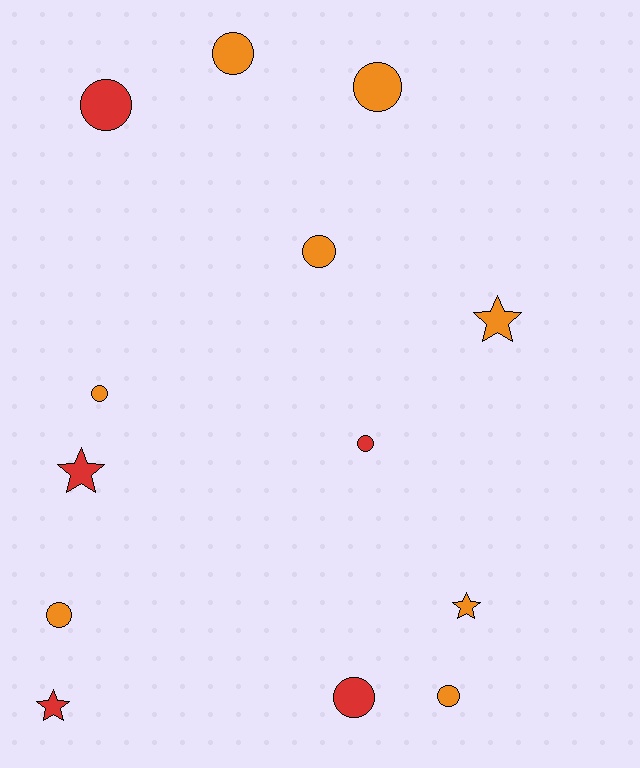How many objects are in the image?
There are 13 objects.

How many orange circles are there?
There are 6 orange circles.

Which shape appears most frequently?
Circle, with 9 objects.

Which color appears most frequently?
Orange, with 8 objects.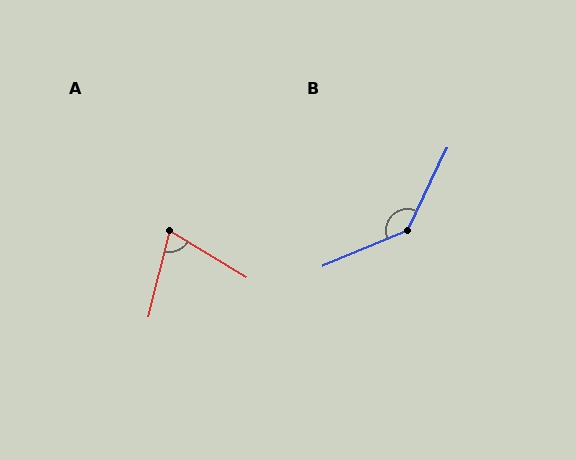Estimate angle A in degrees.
Approximately 72 degrees.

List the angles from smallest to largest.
A (72°), B (138°).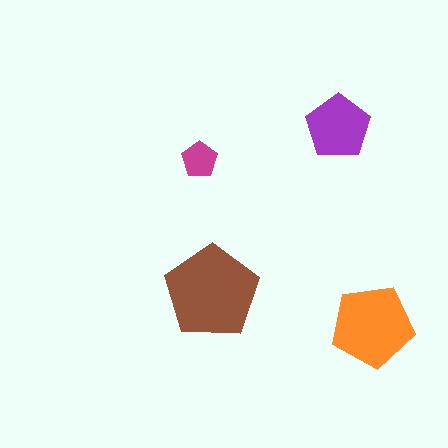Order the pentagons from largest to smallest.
the brown one, the orange one, the purple one, the magenta one.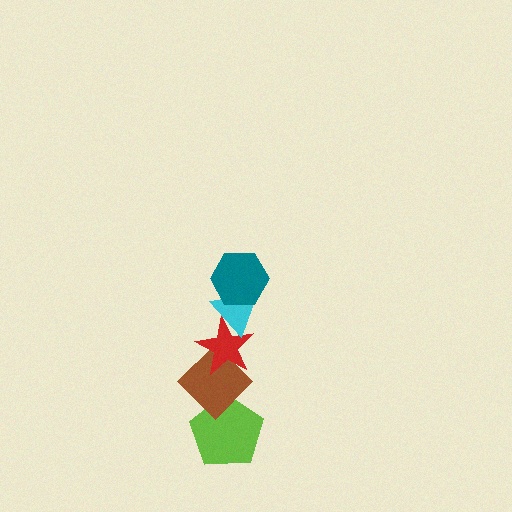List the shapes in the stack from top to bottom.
From top to bottom: the teal hexagon, the cyan triangle, the red star, the brown diamond, the lime pentagon.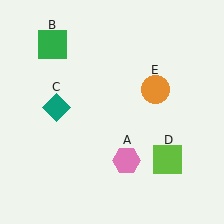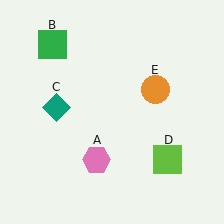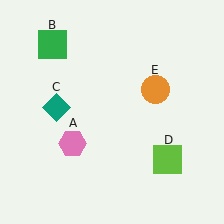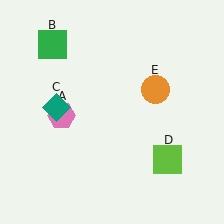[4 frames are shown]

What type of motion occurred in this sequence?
The pink hexagon (object A) rotated clockwise around the center of the scene.